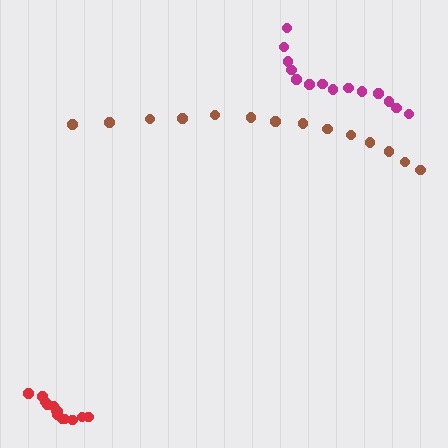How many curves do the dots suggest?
There are 3 distinct paths.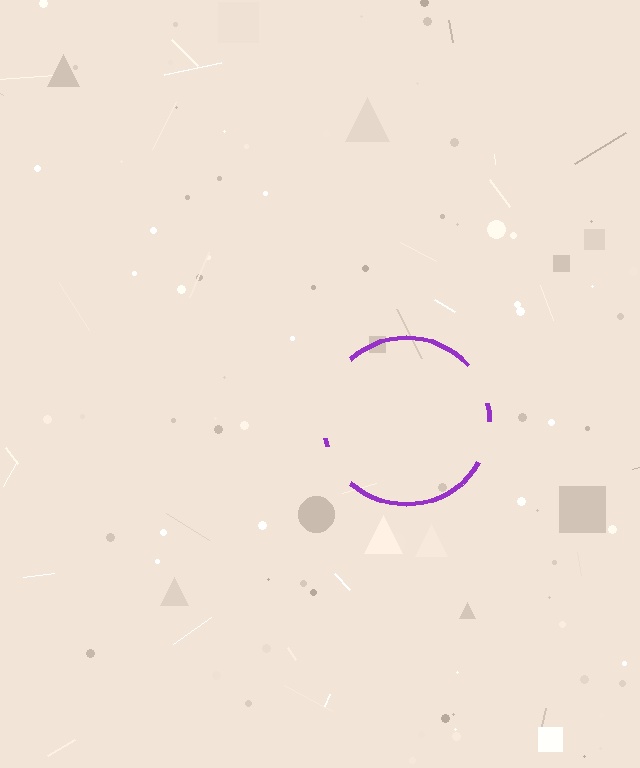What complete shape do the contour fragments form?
The contour fragments form a circle.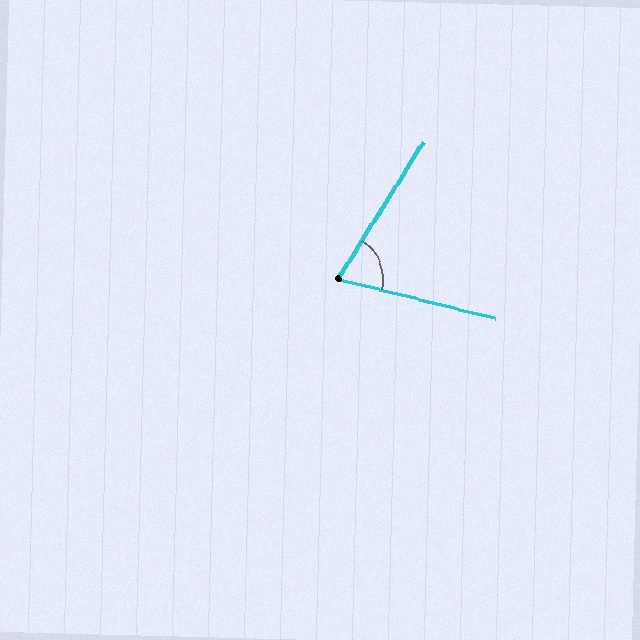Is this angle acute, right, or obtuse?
It is acute.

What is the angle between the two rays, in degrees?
Approximately 72 degrees.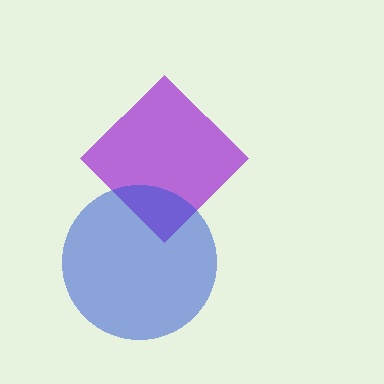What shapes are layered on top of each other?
The layered shapes are: a purple diamond, a blue circle.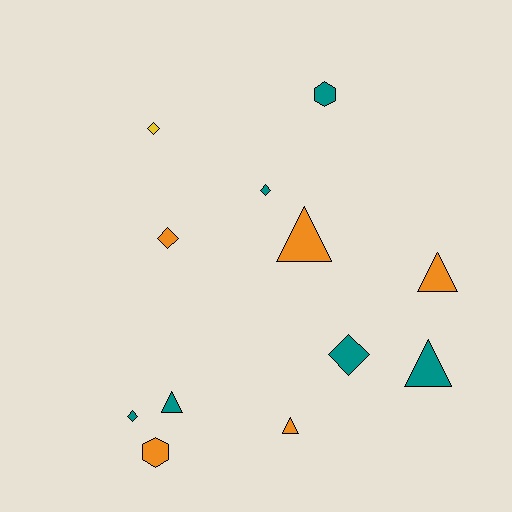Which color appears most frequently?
Teal, with 6 objects.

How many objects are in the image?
There are 12 objects.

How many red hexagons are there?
There are no red hexagons.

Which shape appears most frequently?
Triangle, with 5 objects.